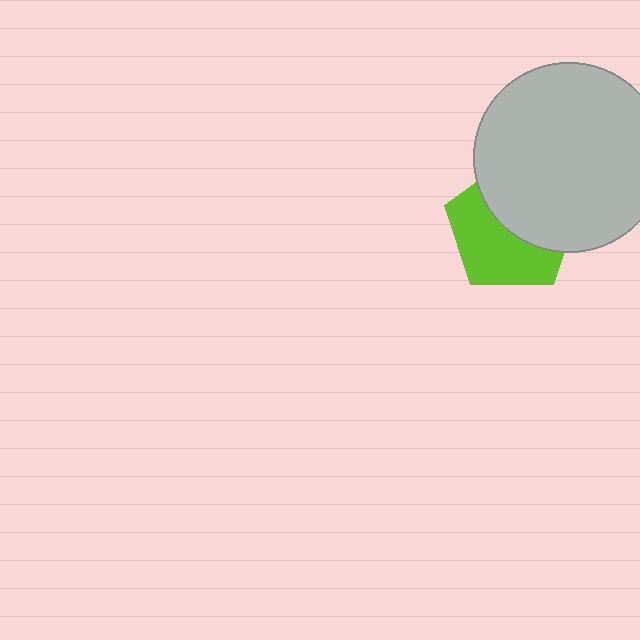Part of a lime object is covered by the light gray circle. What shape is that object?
It is a pentagon.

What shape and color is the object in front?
The object in front is a light gray circle.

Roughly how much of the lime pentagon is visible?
About half of it is visible (roughly 52%).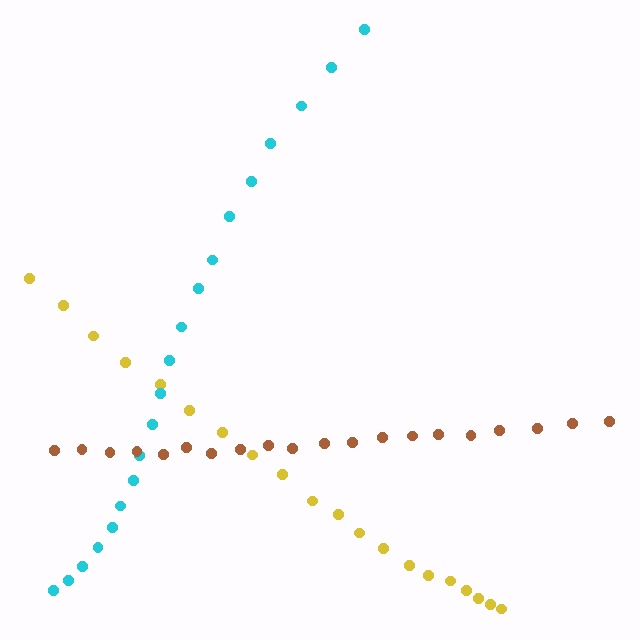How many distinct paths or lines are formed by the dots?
There are 3 distinct paths.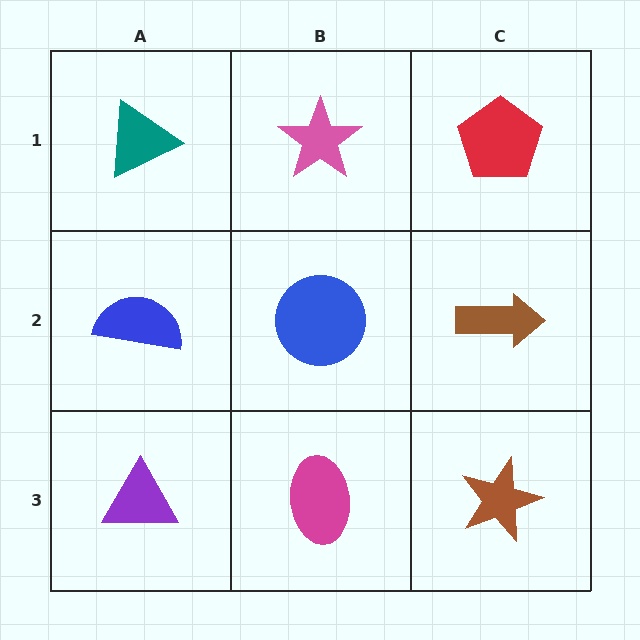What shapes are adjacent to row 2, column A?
A teal triangle (row 1, column A), a purple triangle (row 3, column A), a blue circle (row 2, column B).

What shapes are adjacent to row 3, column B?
A blue circle (row 2, column B), a purple triangle (row 3, column A), a brown star (row 3, column C).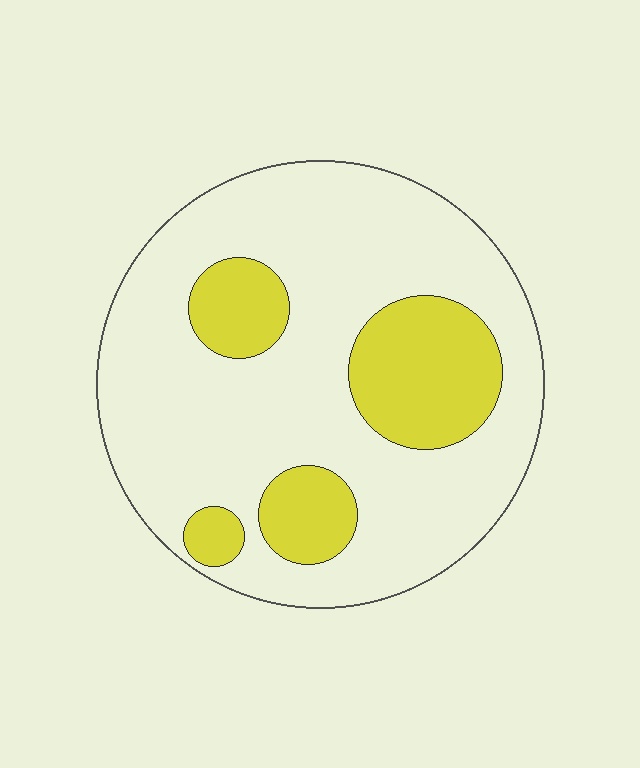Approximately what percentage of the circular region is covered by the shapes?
Approximately 25%.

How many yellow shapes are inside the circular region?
4.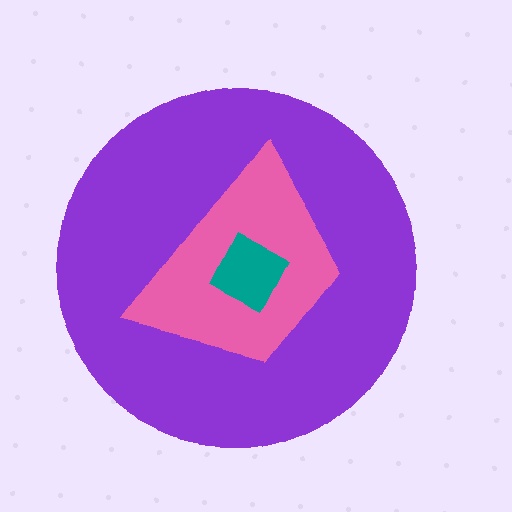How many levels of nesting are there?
3.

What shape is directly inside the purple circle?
The pink trapezoid.